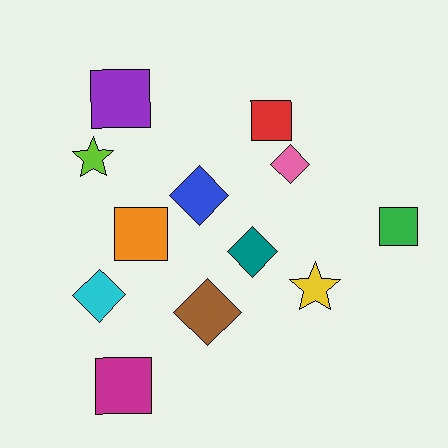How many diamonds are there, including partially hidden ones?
There are 5 diamonds.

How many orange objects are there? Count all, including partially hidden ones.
There is 1 orange object.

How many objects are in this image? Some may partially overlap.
There are 12 objects.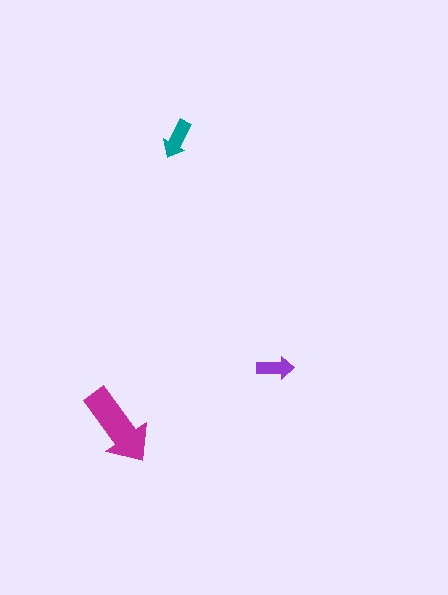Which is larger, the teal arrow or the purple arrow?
The teal one.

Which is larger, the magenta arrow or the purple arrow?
The magenta one.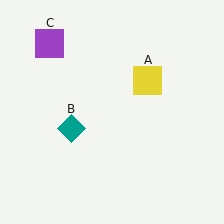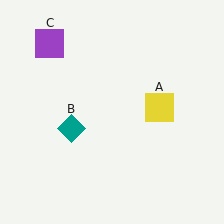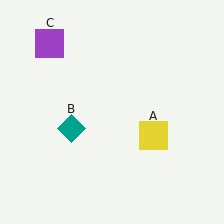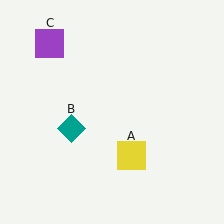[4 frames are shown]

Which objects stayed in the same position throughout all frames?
Teal diamond (object B) and purple square (object C) remained stationary.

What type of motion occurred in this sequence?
The yellow square (object A) rotated clockwise around the center of the scene.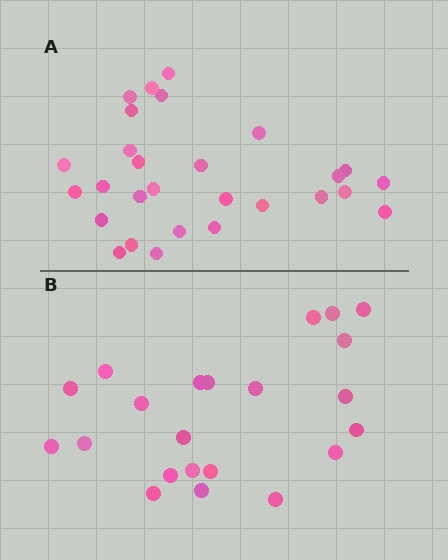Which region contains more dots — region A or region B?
Region A (the top region) has more dots.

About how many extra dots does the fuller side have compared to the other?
Region A has about 6 more dots than region B.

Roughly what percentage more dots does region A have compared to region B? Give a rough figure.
About 25% more.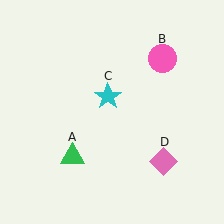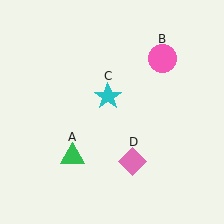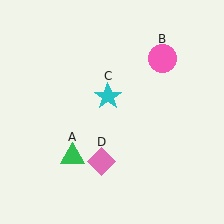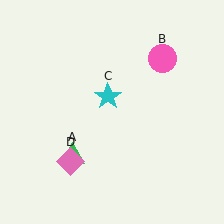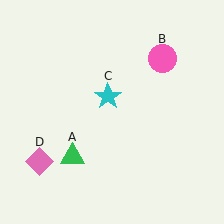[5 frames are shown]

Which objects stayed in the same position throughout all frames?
Green triangle (object A) and pink circle (object B) and cyan star (object C) remained stationary.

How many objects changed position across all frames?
1 object changed position: pink diamond (object D).